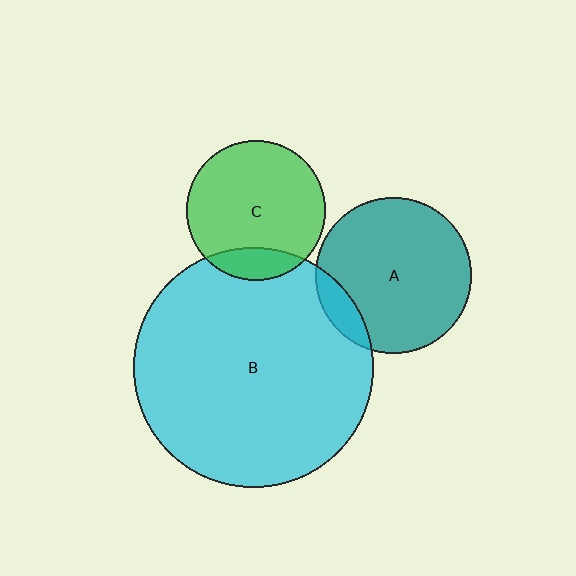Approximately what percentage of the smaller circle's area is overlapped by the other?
Approximately 10%.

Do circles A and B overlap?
Yes.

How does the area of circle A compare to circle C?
Approximately 1.3 times.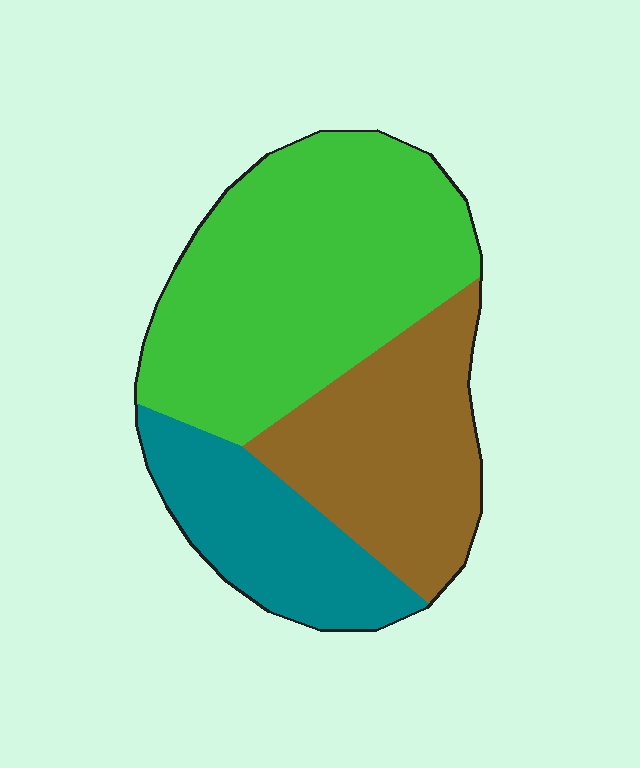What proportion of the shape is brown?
Brown takes up about one third (1/3) of the shape.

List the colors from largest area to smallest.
From largest to smallest: green, brown, teal.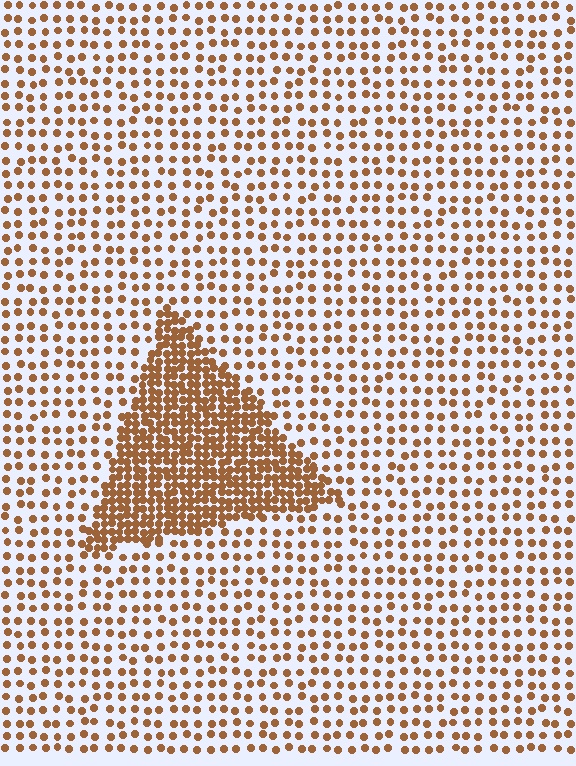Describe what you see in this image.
The image contains small brown elements arranged at two different densities. A triangle-shaped region is visible where the elements are more densely packed than the surrounding area.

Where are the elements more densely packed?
The elements are more densely packed inside the triangle boundary.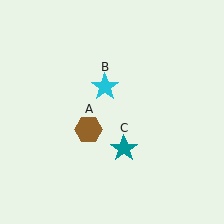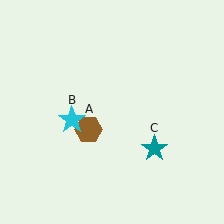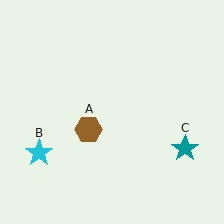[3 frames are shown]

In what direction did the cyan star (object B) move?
The cyan star (object B) moved down and to the left.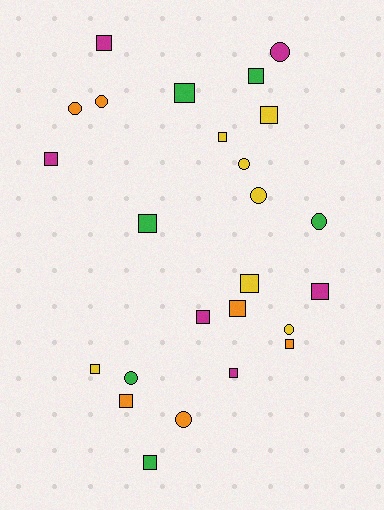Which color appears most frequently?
Yellow, with 7 objects.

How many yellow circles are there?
There are 3 yellow circles.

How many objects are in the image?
There are 25 objects.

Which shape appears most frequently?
Square, with 16 objects.